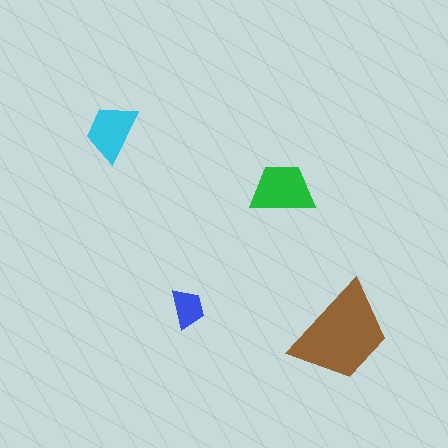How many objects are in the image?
There are 4 objects in the image.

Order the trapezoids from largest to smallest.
the brown one, the green one, the cyan one, the blue one.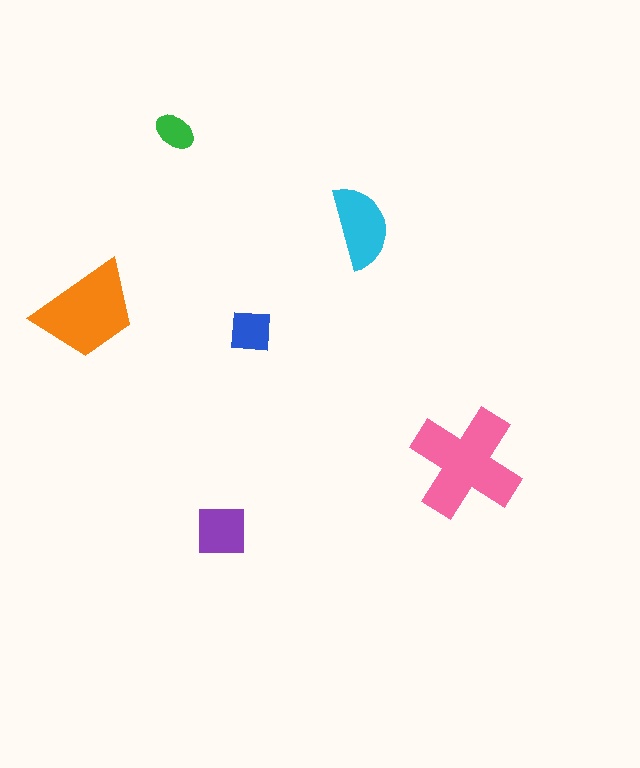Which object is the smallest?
The green ellipse.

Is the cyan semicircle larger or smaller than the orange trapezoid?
Smaller.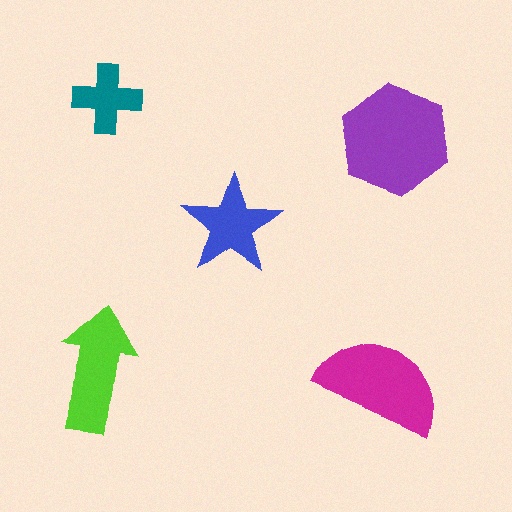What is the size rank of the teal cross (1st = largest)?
5th.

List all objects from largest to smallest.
The purple hexagon, the magenta semicircle, the lime arrow, the blue star, the teal cross.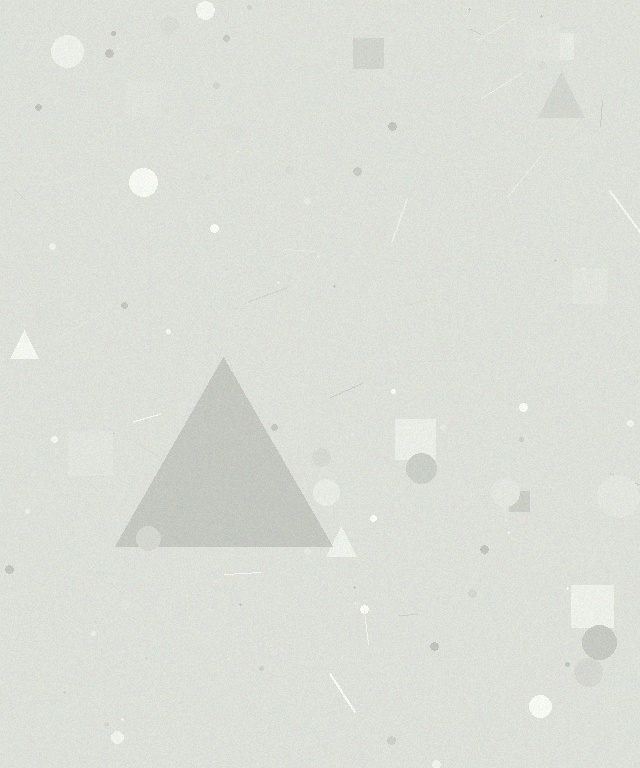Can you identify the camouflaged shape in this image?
The camouflaged shape is a triangle.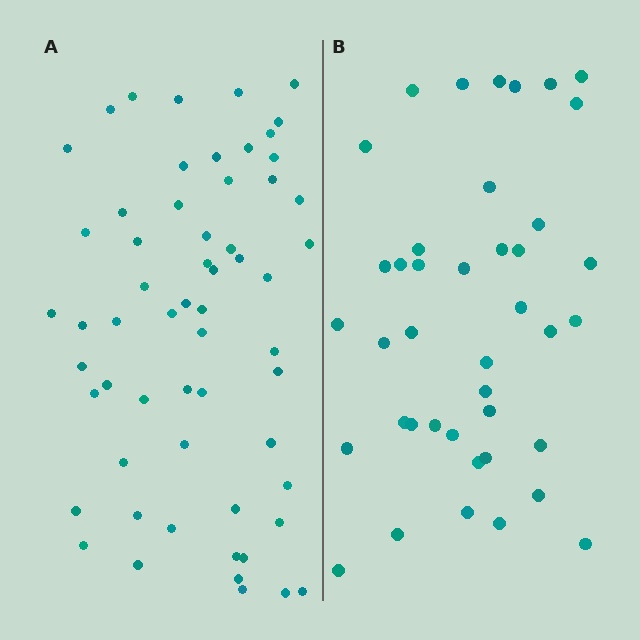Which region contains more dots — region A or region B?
Region A (the left region) has more dots.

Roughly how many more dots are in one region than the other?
Region A has approximately 20 more dots than region B.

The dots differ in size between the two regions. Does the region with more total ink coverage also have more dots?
No. Region B has more total ink coverage because its dots are larger, but region A actually contains more individual dots. Total area can be misleading — the number of items is what matters here.